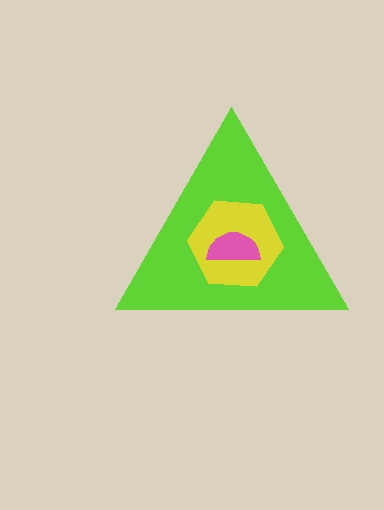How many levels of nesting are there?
3.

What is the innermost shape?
The pink semicircle.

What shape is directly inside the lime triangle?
The yellow hexagon.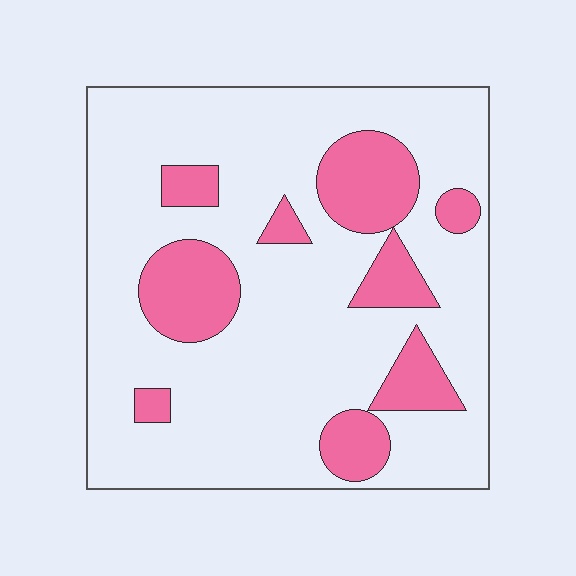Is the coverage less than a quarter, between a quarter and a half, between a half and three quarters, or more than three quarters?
Less than a quarter.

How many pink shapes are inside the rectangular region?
9.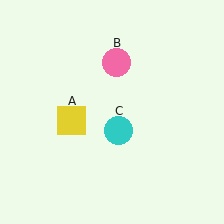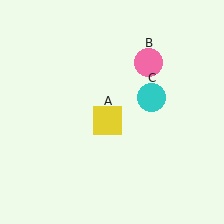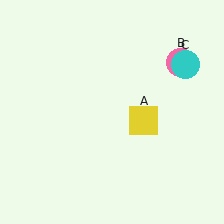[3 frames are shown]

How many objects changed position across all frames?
3 objects changed position: yellow square (object A), pink circle (object B), cyan circle (object C).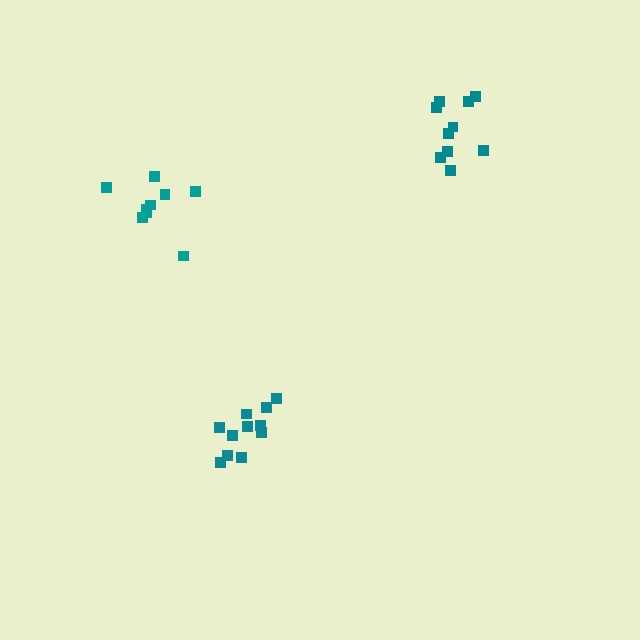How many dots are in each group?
Group 1: 11 dots, Group 2: 9 dots, Group 3: 10 dots (30 total).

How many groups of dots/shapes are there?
There are 3 groups.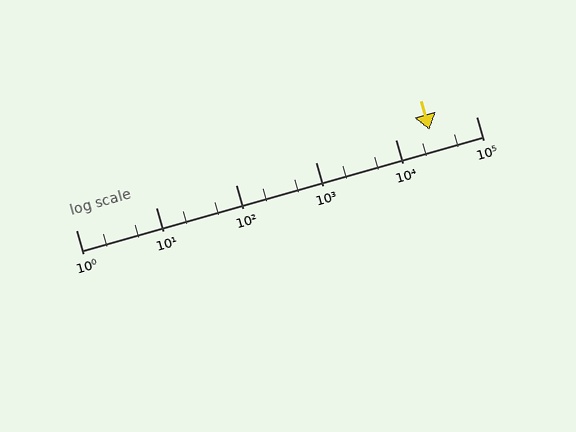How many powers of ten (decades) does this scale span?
The scale spans 5 decades, from 1 to 100000.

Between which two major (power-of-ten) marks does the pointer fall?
The pointer is between 10000 and 100000.